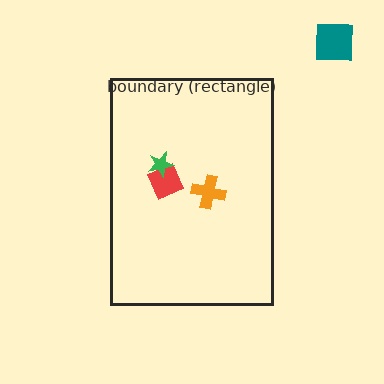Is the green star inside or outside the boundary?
Inside.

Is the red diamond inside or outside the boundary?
Inside.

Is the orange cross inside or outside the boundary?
Inside.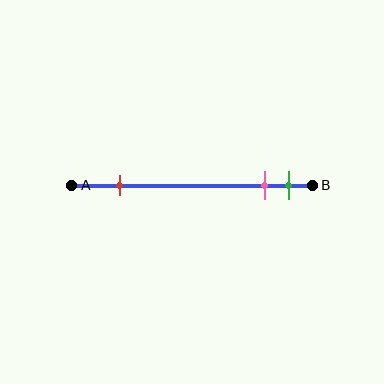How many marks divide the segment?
There are 3 marks dividing the segment.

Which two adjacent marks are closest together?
The pink and green marks are the closest adjacent pair.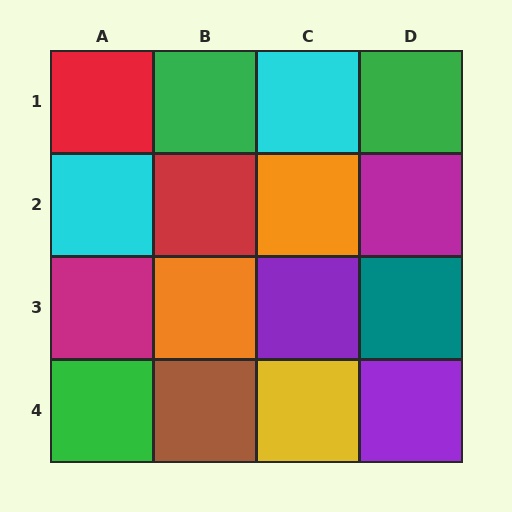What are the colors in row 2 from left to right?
Cyan, red, orange, magenta.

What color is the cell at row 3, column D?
Teal.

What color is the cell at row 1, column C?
Cyan.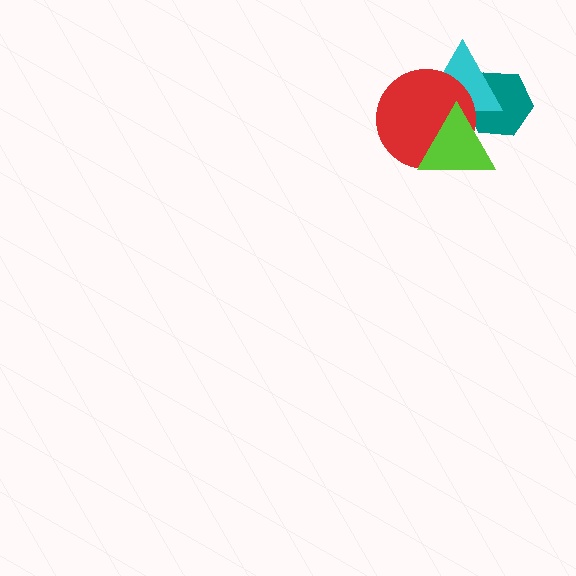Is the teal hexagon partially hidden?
Yes, it is partially covered by another shape.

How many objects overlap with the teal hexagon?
3 objects overlap with the teal hexagon.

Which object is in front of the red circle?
The lime triangle is in front of the red circle.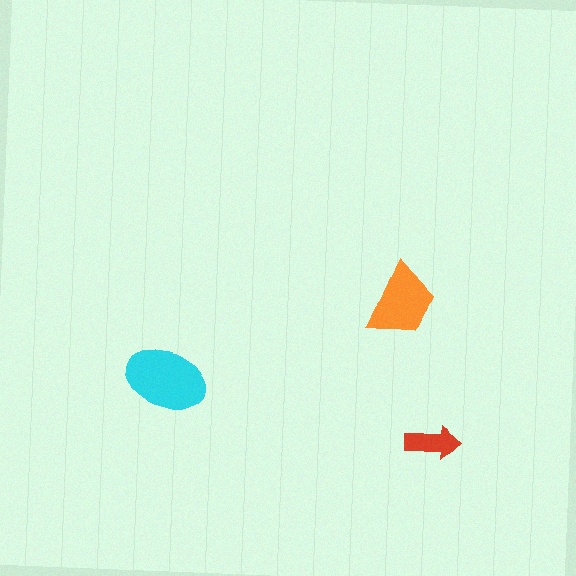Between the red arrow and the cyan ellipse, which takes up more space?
The cyan ellipse.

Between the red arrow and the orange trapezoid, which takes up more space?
The orange trapezoid.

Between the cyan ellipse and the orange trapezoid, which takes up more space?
The cyan ellipse.